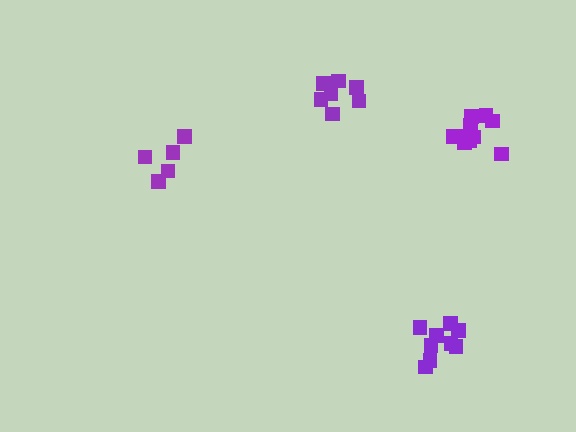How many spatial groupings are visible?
There are 4 spatial groupings.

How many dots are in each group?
Group 1: 10 dots, Group 2: 5 dots, Group 3: 7 dots, Group 4: 9 dots (31 total).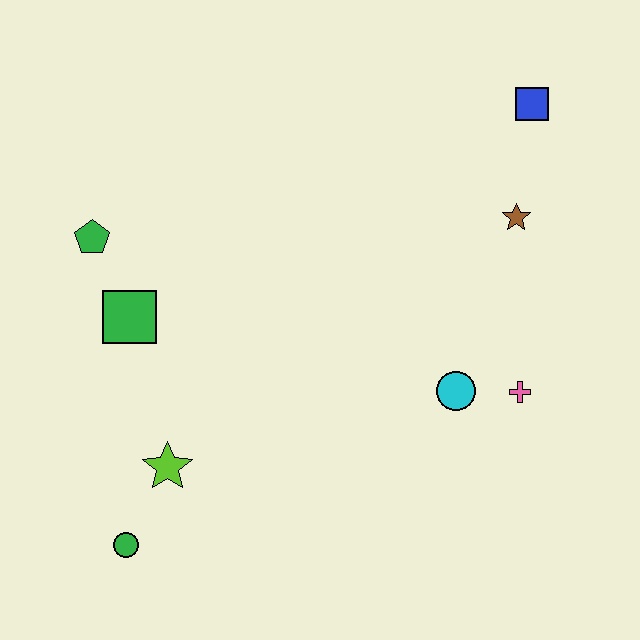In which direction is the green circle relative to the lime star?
The green circle is below the lime star.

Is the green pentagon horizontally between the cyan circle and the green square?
No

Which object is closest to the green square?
The green pentagon is closest to the green square.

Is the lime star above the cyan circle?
No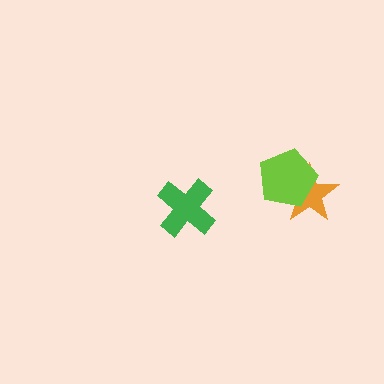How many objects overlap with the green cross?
0 objects overlap with the green cross.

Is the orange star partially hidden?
Yes, it is partially covered by another shape.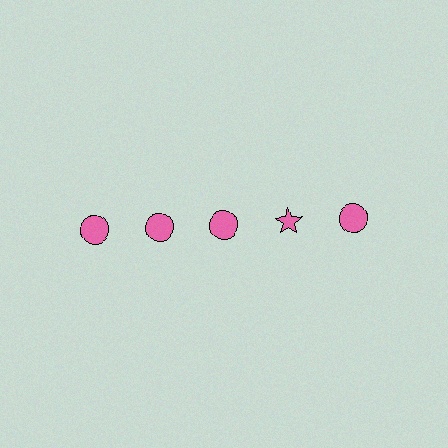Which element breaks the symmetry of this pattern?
The pink star in the top row, second from right column breaks the symmetry. All other shapes are pink circles.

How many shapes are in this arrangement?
There are 5 shapes arranged in a grid pattern.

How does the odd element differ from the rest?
It has a different shape: star instead of circle.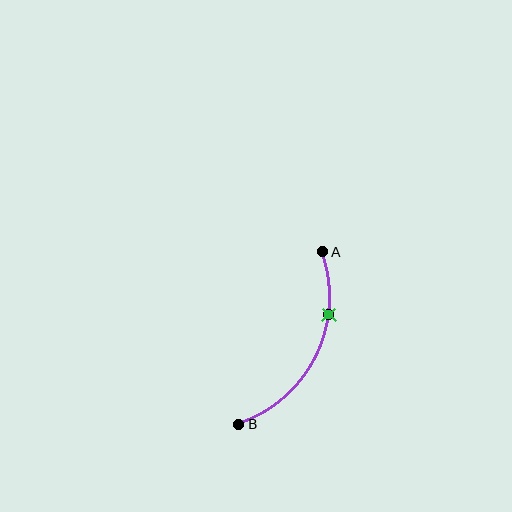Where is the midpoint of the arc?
The arc midpoint is the point on the curve farthest from the straight line joining A and B. It sits to the right of that line.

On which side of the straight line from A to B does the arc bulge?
The arc bulges to the right of the straight line connecting A and B.